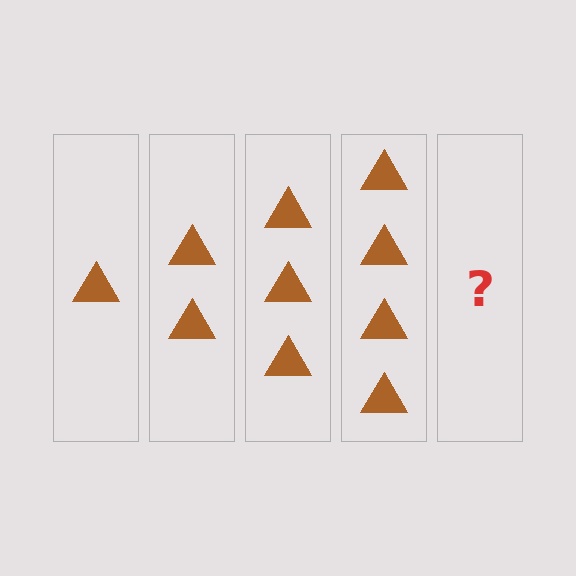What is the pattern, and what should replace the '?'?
The pattern is that each step adds one more triangle. The '?' should be 5 triangles.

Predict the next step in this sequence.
The next step is 5 triangles.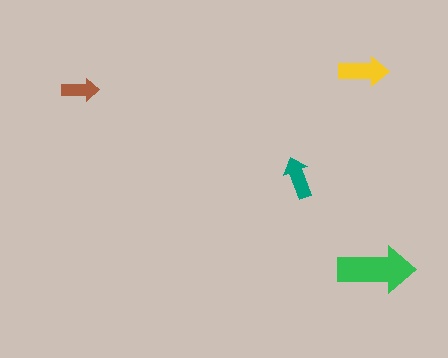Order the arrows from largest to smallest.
the green one, the yellow one, the teal one, the brown one.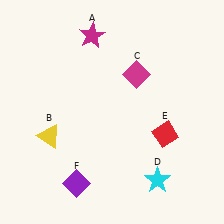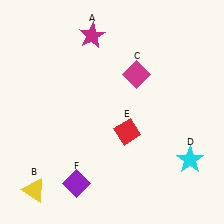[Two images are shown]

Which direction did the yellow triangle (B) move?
The yellow triangle (B) moved down.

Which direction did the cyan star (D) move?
The cyan star (D) moved right.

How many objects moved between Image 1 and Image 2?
3 objects moved between the two images.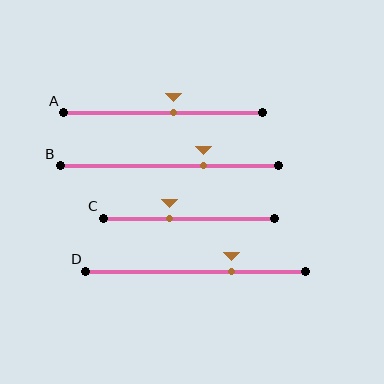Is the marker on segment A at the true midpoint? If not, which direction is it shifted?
No, the marker on segment A is shifted to the right by about 5% of the segment length.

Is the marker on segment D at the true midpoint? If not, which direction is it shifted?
No, the marker on segment D is shifted to the right by about 16% of the segment length.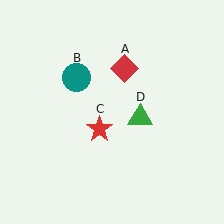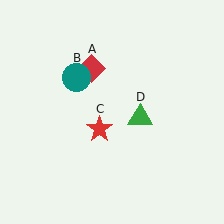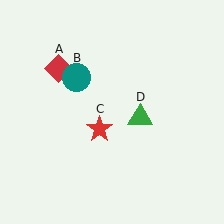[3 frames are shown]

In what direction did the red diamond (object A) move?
The red diamond (object A) moved left.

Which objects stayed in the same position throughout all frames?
Teal circle (object B) and red star (object C) and green triangle (object D) remained stationary.